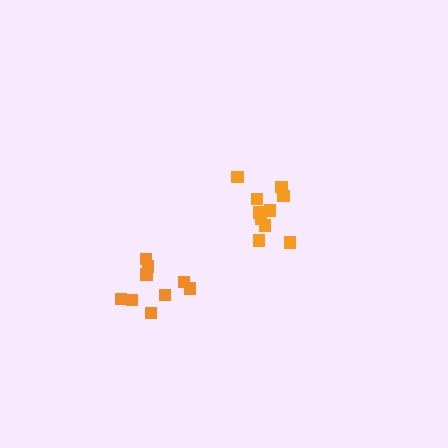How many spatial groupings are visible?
There are 2 spatial groupings.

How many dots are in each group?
Group 1: 9 dots, Group 2: 10 dots (19 total).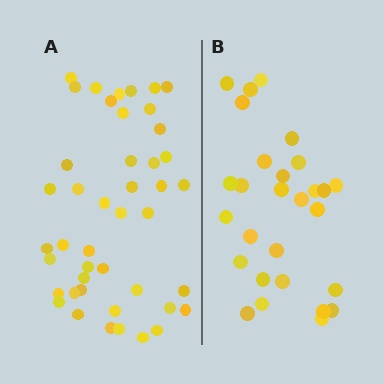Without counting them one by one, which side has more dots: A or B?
Region A (the left region) has more dots.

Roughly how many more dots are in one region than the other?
Region A has approximately 15 more dots than region B.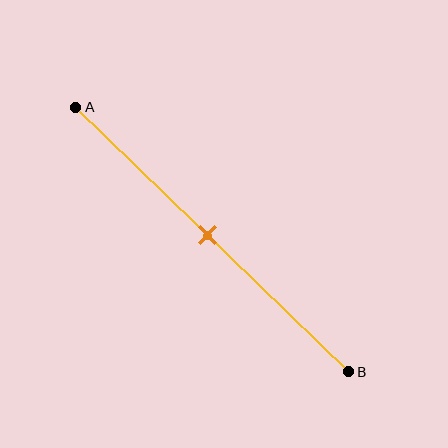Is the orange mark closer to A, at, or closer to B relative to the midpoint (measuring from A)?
The orange mark is approximately at the midpoint of segment AB.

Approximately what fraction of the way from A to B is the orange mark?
The orange mark is approximately 50% of the way from A to B.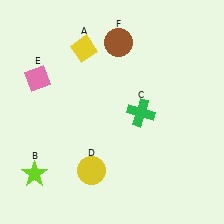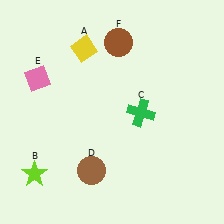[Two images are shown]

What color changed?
The circle (D) changed from yellow in Image 1 to brown in Image 2.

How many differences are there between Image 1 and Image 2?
There is 1 difference between the two images.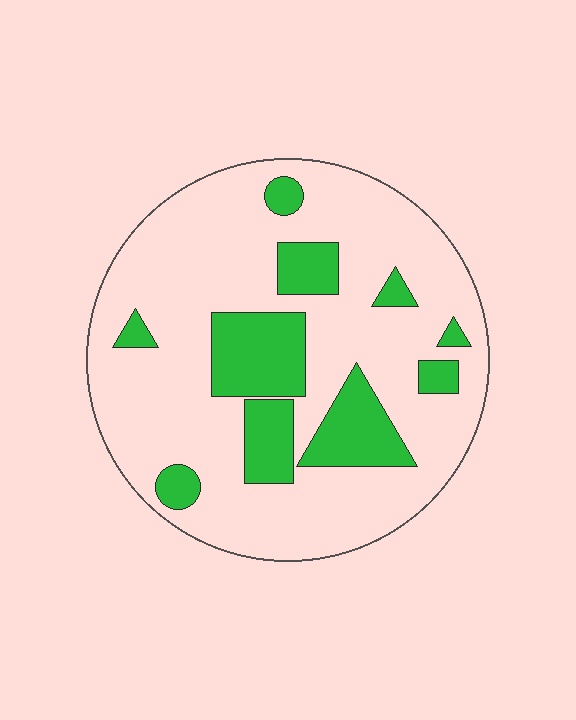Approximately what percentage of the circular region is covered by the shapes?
Approximately 25%.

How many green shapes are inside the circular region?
10.